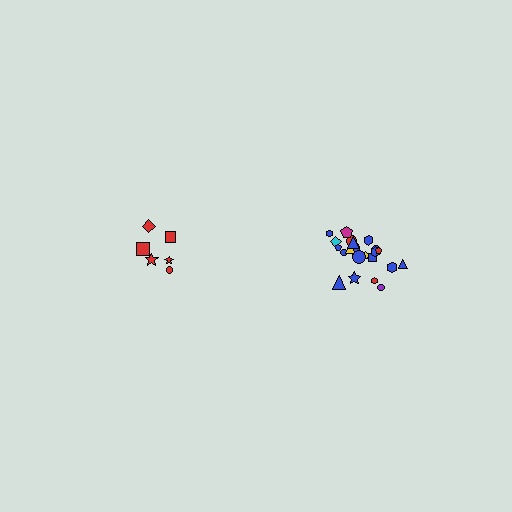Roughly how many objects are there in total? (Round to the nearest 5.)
Roughly 30 objects in total.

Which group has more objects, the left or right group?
The right group.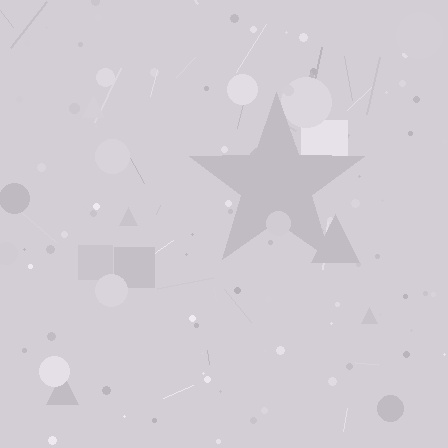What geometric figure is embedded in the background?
A star is embedded in the background.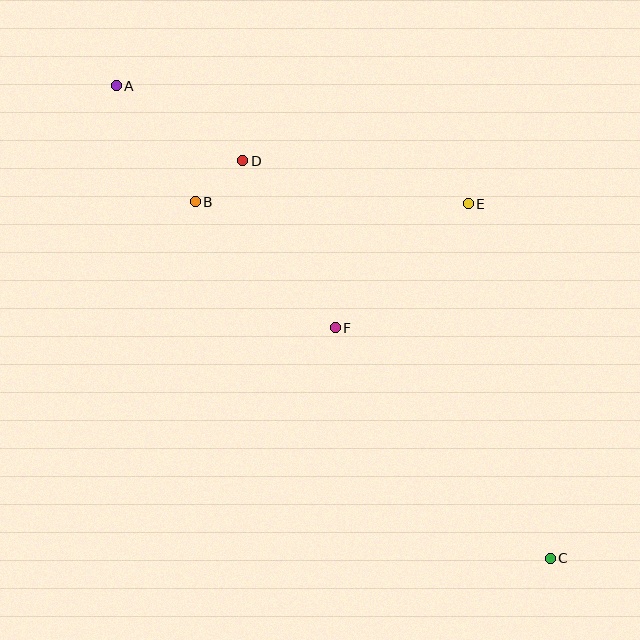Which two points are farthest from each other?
Points A and C are farthest from each other.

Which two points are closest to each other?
Points B and D are closest to each other.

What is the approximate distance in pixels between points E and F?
The distance between E and F is approximately 182 pixels.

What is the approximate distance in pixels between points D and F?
The distance between D and F is approximately 191 pixels.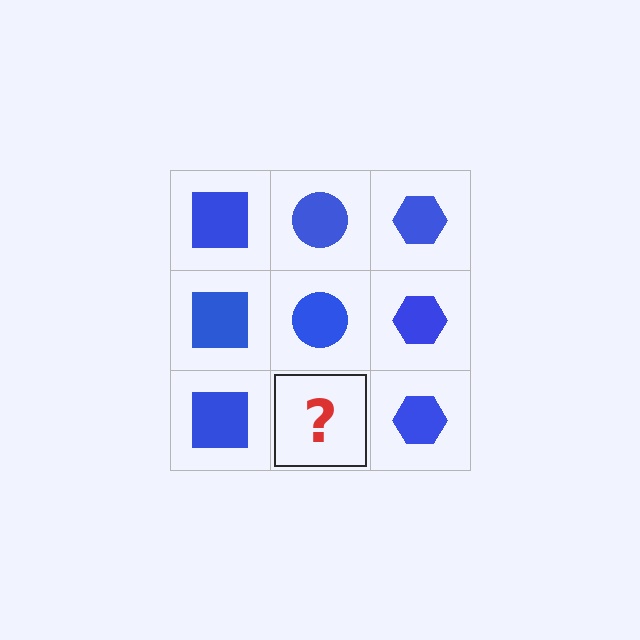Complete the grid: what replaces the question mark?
The question mark should be replaced with a blue circle.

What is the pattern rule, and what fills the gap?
The rule is that each column has a consistent shape. The gap should be filled with a blue circle.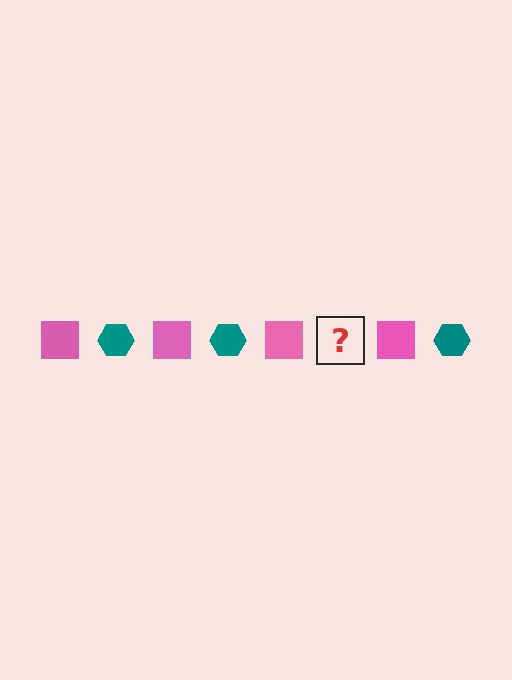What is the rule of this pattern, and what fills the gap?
The rule is that the pattern alternates between pink square and teal hexagon. The gap should be filled with a teal hexagon.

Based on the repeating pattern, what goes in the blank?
The blank should be a teal hexagon.